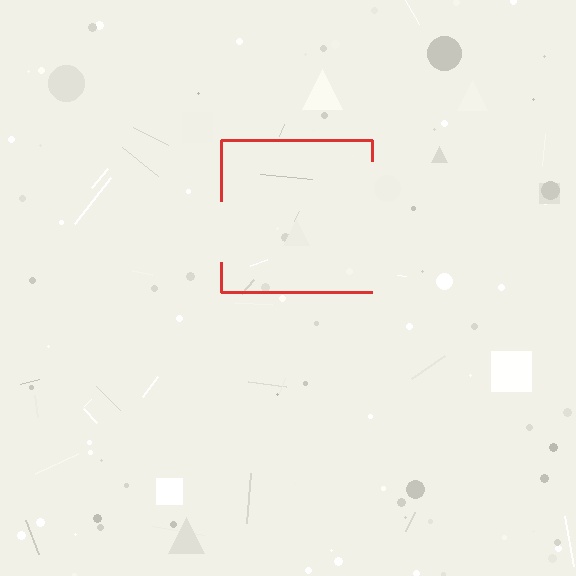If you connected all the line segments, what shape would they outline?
They would outline a square.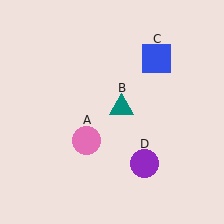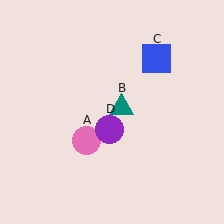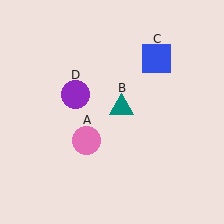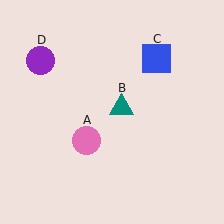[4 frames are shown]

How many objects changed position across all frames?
1 object changed position: purple circle (object D).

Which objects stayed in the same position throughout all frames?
Pink circle (object A) and teal triangle (object B) and blue square (object C) remained stationary.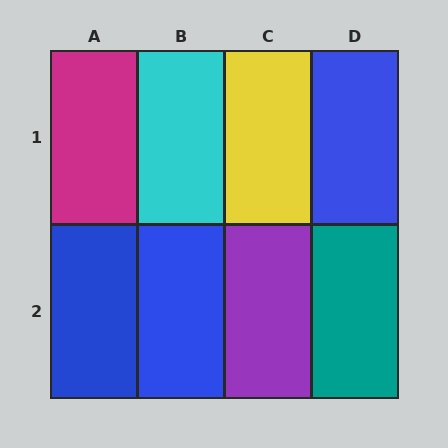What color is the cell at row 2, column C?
Purple.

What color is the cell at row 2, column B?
Blue.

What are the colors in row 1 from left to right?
Magenta, cyan, yellow, blue.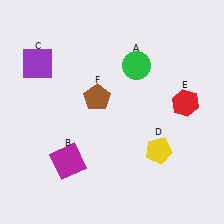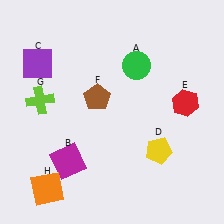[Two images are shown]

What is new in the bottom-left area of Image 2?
An orange square (H) was added in the bottom-left area of Image 2.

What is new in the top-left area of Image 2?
A lime cross (G) was added in the top-left area of Image 2.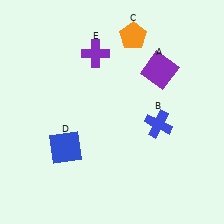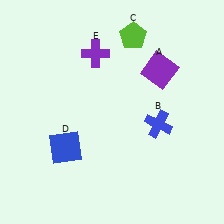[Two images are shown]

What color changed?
The pentagon (C) changed from orange in Image 1 to lime in Image 2.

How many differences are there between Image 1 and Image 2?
There is 1 difference between the two images.